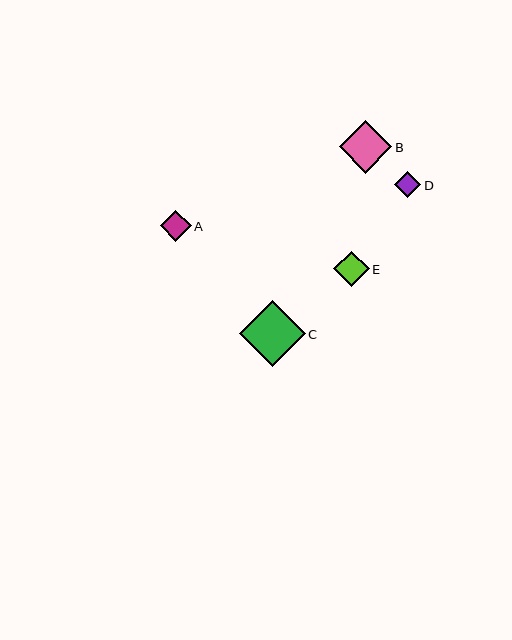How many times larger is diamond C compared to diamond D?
Diamond C is approximately 2.5 times the size of diamond D.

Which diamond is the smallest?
Diamond D is the smallest with a size of approximately 26 pixels.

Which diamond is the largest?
Diamond C is the largest with a size of approximately 66 pixels.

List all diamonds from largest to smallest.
From largest to smallest: C, B, E, A, D.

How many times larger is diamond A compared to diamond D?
Diamond A is approximately 1.2 times the size of diamond D.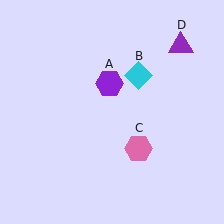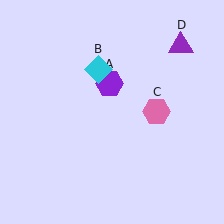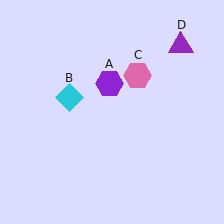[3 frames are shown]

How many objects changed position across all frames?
2 objects changed position: cyan diamond (object B), pink hexagon (object C).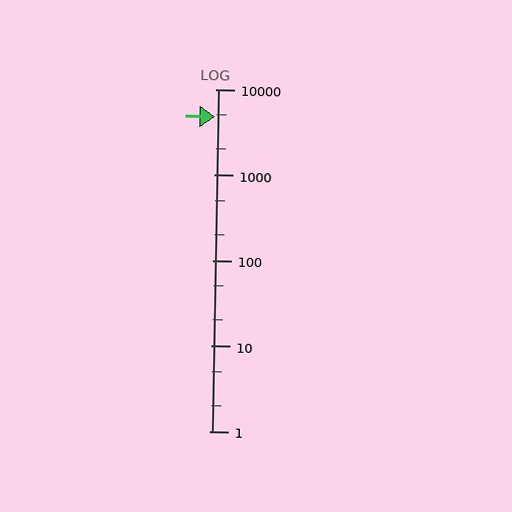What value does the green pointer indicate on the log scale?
The pointer indicates approximately 4800.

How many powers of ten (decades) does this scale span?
The scale spans 4 decades, from 1 to 10000.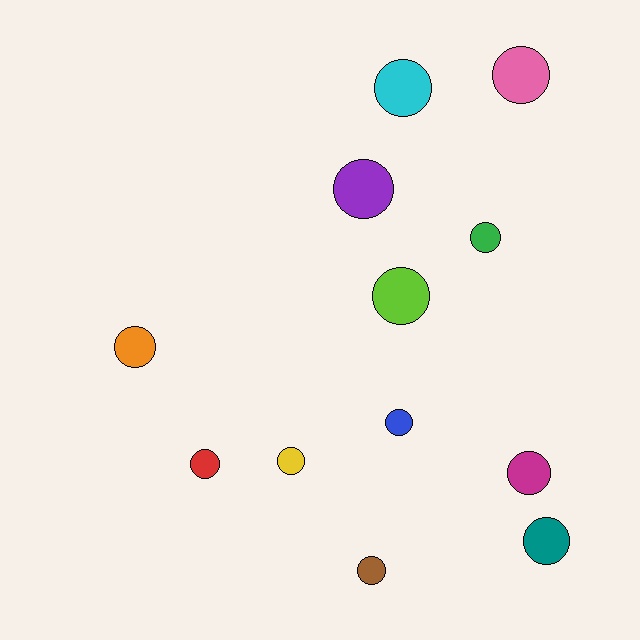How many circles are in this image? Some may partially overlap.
There are 12 circles.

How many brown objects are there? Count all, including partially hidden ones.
There is 1 brown object.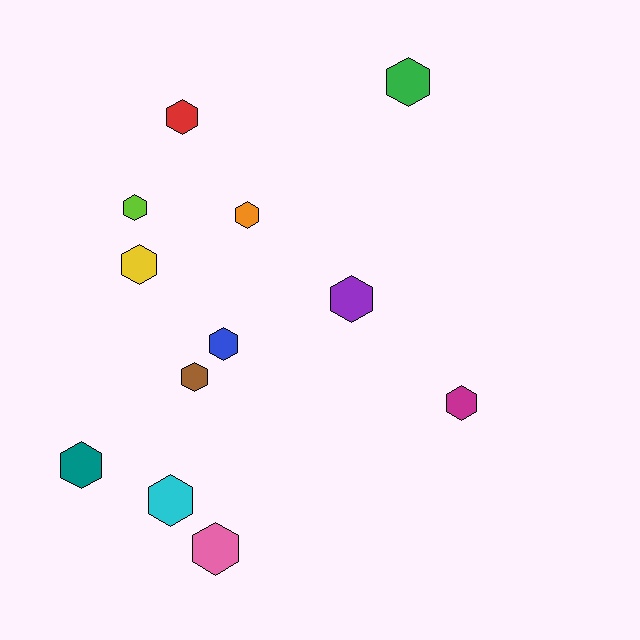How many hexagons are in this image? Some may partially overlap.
There are 12 hexagons.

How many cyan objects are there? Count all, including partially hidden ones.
There is 1 cyan object.